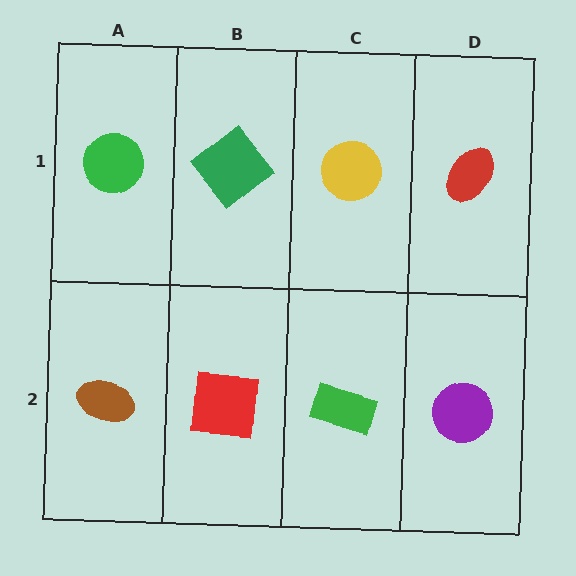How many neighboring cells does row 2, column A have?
2.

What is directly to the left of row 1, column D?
A yellow circle.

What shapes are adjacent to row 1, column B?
A red square (row 2, column B), a green circle (row 1, column A), a yellow circle (row 1, column C).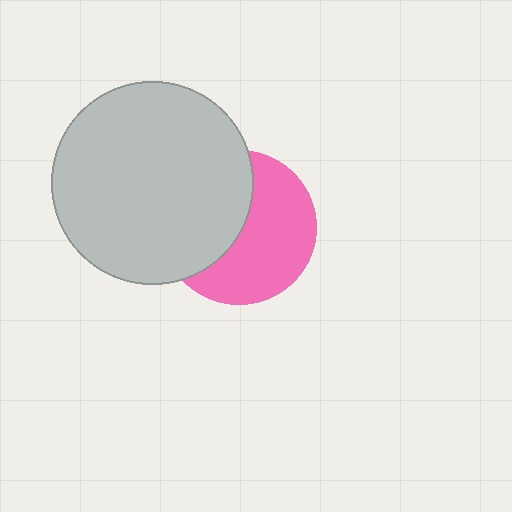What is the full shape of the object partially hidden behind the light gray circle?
The partially hidden object is a pink circle.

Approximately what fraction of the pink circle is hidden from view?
Roughly 45% of the pink circle is hidden behind the light gray circle.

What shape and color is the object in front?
The object in front is a light gray circle.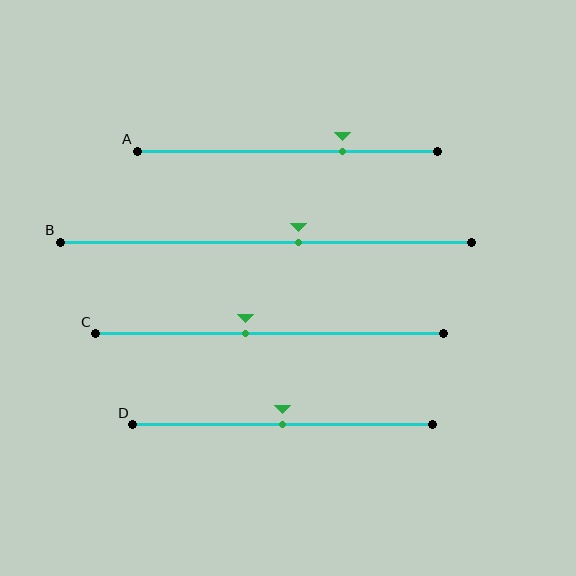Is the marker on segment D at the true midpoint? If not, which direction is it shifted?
Yes, the marker on segment D is at the true midpoint.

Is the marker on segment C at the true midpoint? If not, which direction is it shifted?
No, the marker on segment C is shifted to the left by about 7% of the segment length.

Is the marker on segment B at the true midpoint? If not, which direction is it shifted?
No, the marker on segment B is shifted to the right by about 8% of the segment length.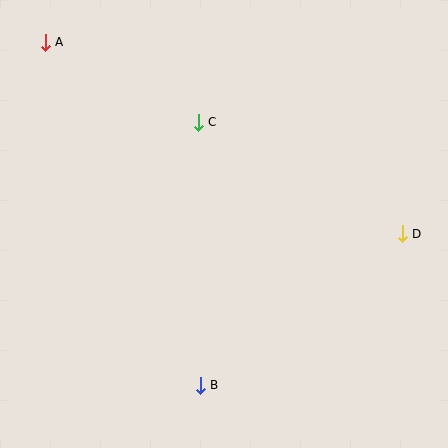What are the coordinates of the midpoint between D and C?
The midpoint between D and C is at (300, 178).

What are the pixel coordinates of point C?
Point C is at (198, 122).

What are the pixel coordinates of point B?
Point B is at (200, 385).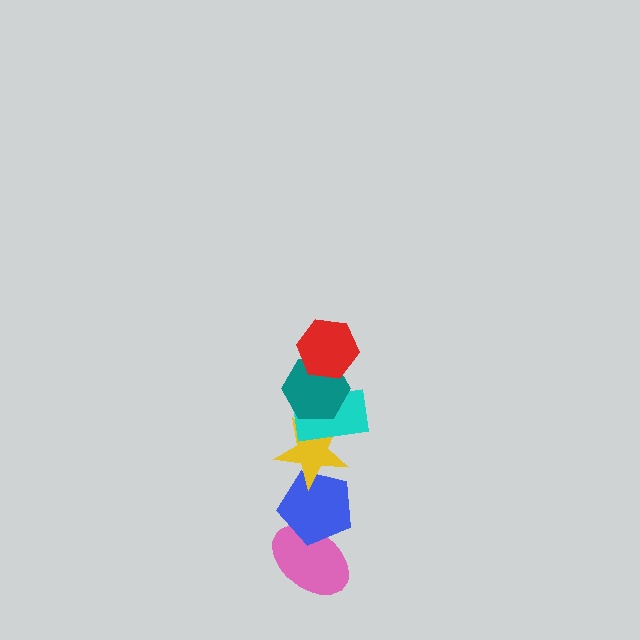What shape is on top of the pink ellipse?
The blue pentagon is on top of the pink ellipse.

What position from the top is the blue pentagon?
The blue pentagon is 5th from the top.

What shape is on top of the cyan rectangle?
The teal hexagon is on top of the cyan rectangle.